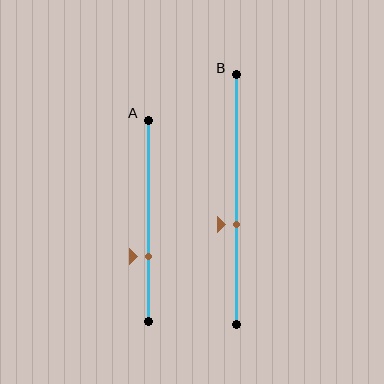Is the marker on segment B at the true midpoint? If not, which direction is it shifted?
No, the marker on segment B is shifted downward by about 10% of the segment length.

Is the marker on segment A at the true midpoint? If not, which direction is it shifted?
No, the marker on segment A is shifted downward by about 18% of the segment length.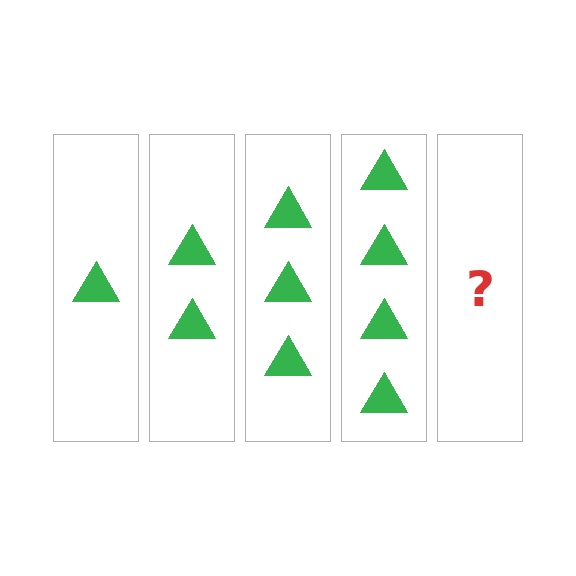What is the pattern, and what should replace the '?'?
The pattern is that each step adds one more triangle. The '?' should be 5 triangles.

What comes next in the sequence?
The next element should be 5 triangles.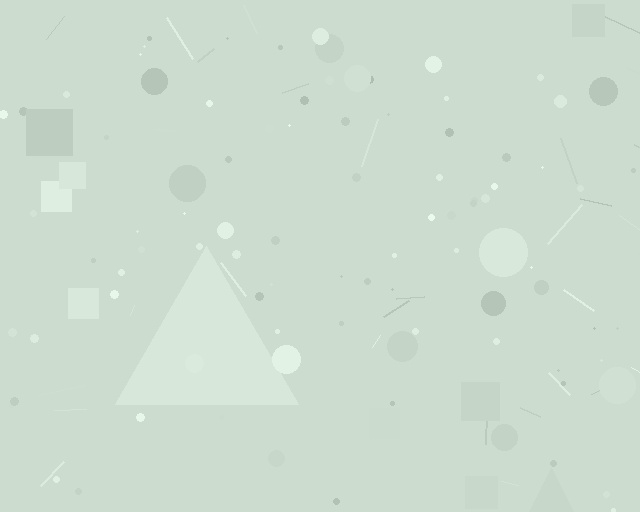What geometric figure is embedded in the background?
A triangle is embedded in the background.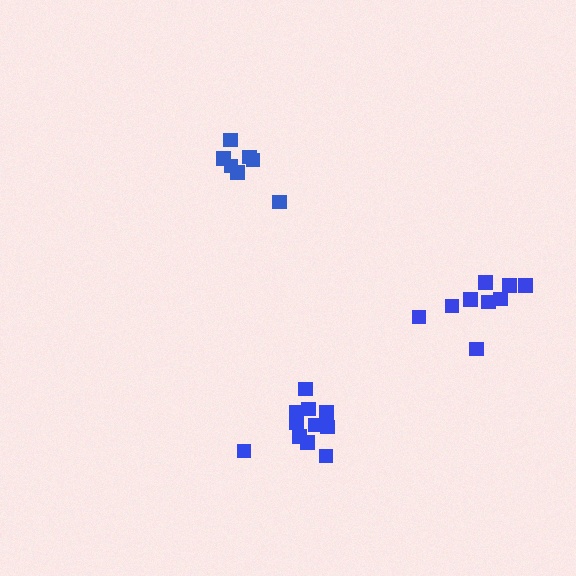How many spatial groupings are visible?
There are 3 spatial groupings.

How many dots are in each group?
Group 1: 11 dots, Group 2: 7 dots, Group 3: 9 dots (27 total).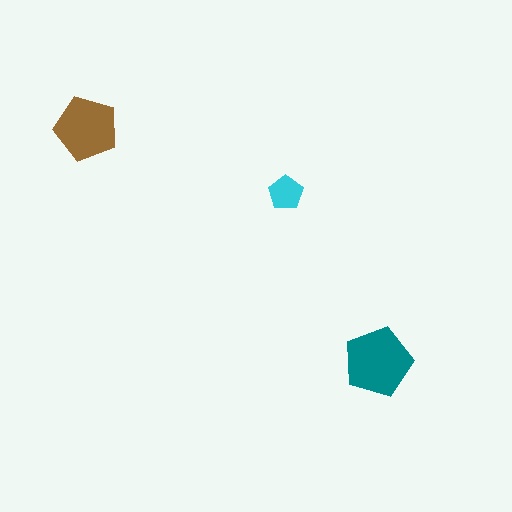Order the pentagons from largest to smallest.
the teal one, the brown one, the cyan one.